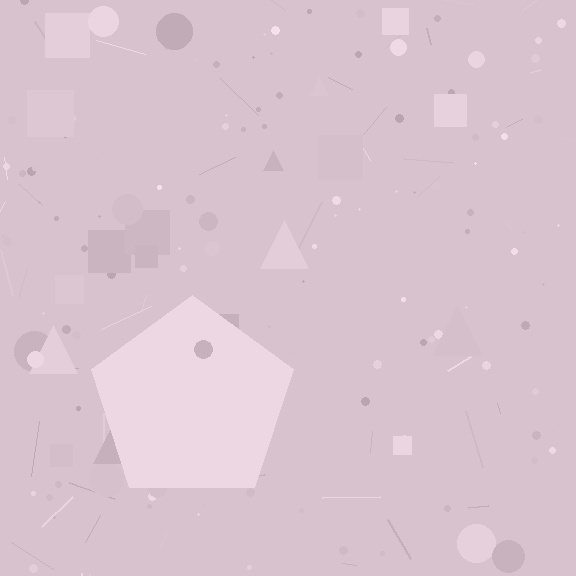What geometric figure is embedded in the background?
A pentagon is embedded in the background.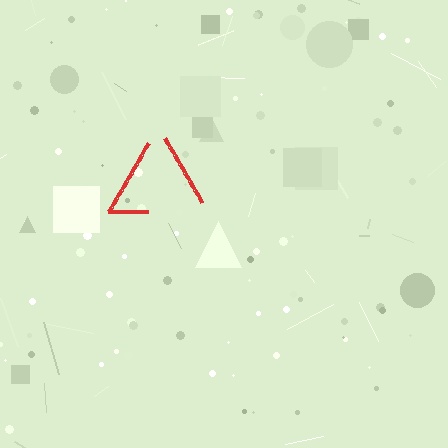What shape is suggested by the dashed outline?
The dashed outline suggests a triangle.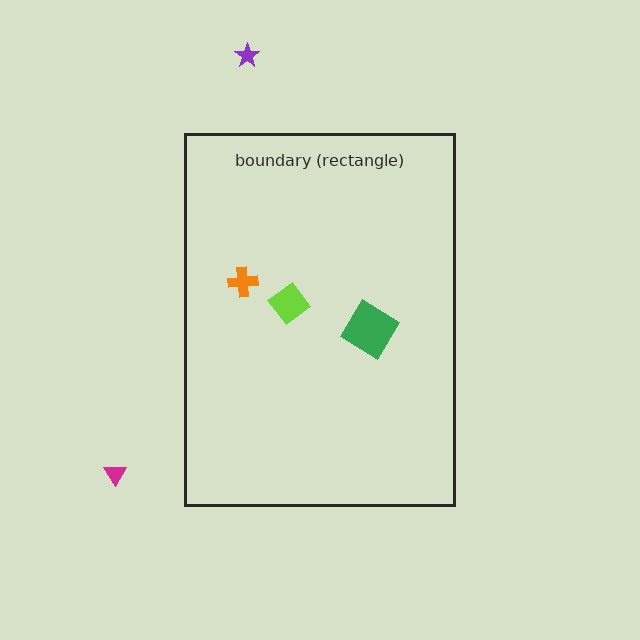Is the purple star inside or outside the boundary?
Outside.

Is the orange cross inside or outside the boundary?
Inside.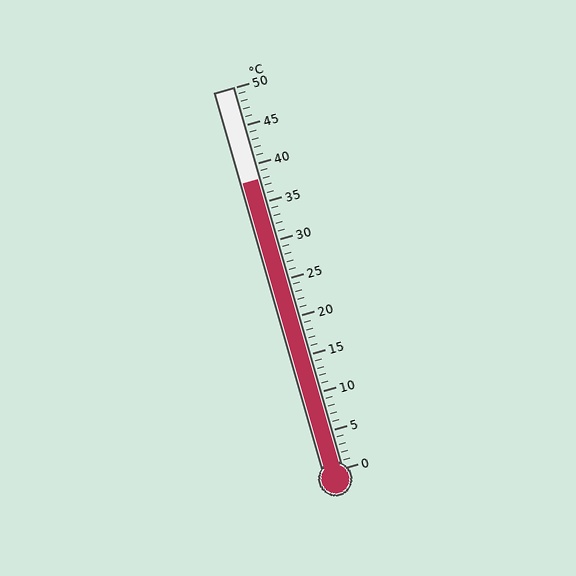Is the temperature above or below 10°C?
The temperature is above 10°C.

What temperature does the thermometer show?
The thermometer shows approximately 38°C.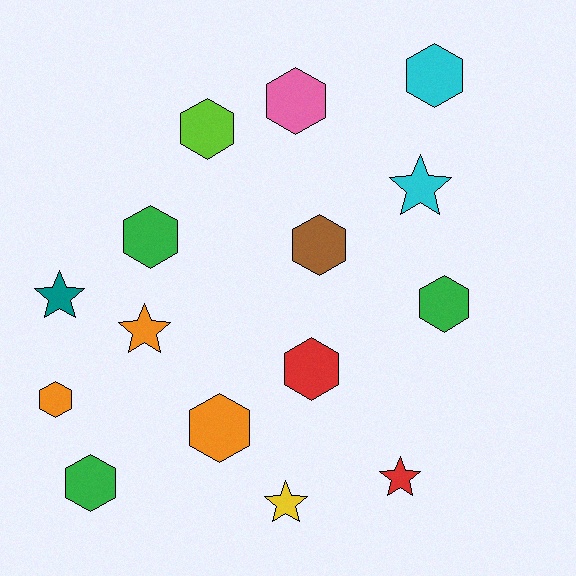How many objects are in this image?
There are 15 objects.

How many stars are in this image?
There are 5 stars.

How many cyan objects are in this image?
There are 2 cyan objects.